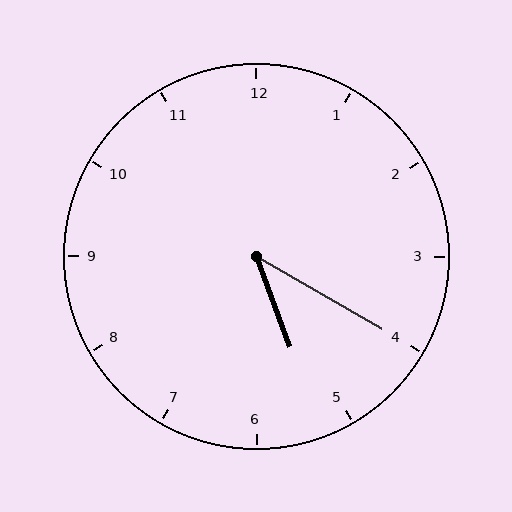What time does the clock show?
5:20.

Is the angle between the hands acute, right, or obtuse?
It is acute.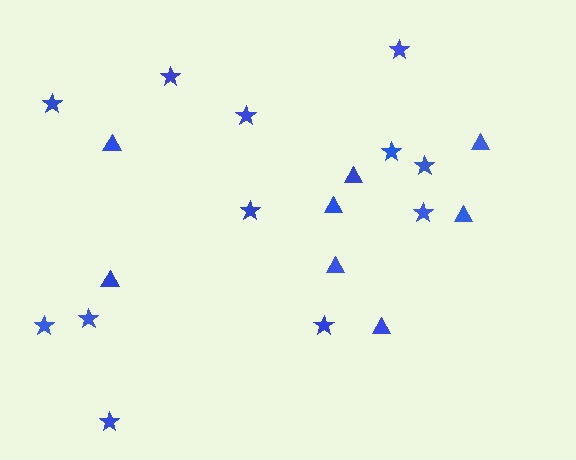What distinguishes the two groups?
There are 2 groups: one group of stars (12) and one group of triangles (8).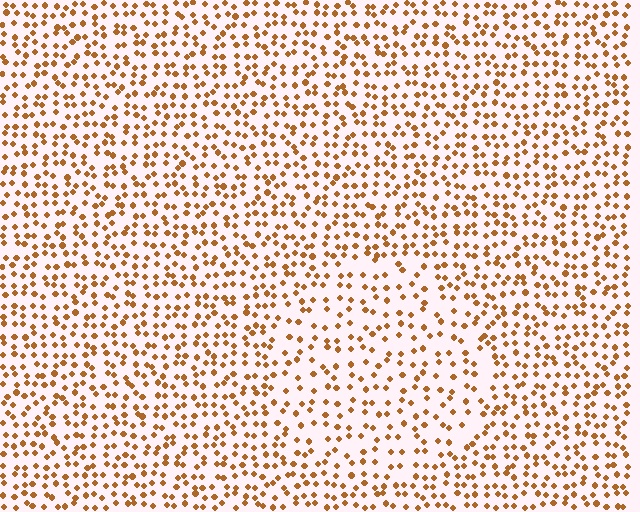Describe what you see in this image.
The image contains small brown elements arranged at two different densities. A circle-shaped region is visible where the elements are less densely packed than the surrounding area.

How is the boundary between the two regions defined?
The boundary is defined by a change in element density (approximately 1.6x ratio). All elements are the same color, size, and shape.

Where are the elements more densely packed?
The elements are more densely packed outside the circle boundary.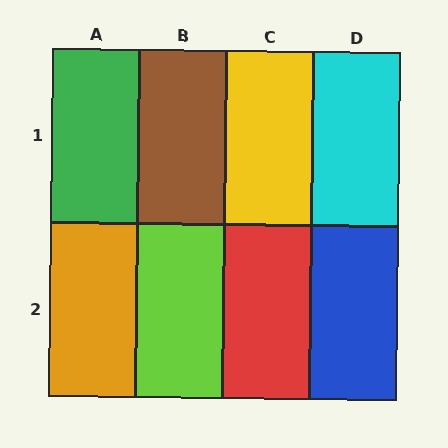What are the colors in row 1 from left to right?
Green, brown, yellow, cyan.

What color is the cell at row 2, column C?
Red.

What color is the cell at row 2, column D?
Blue.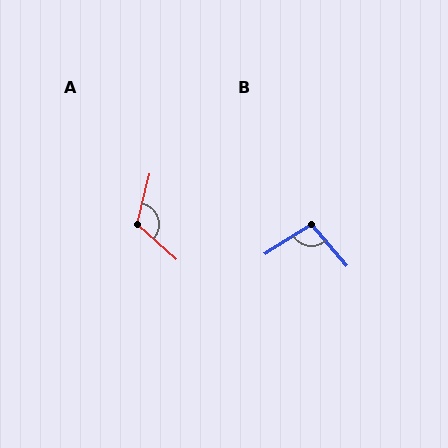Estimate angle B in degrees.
Approximately 98 degrees.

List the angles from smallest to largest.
B (98°), A (118°).